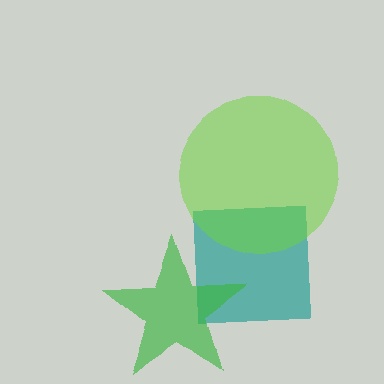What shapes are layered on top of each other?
The layered shapes are: a teal square, a lime circle, a green star.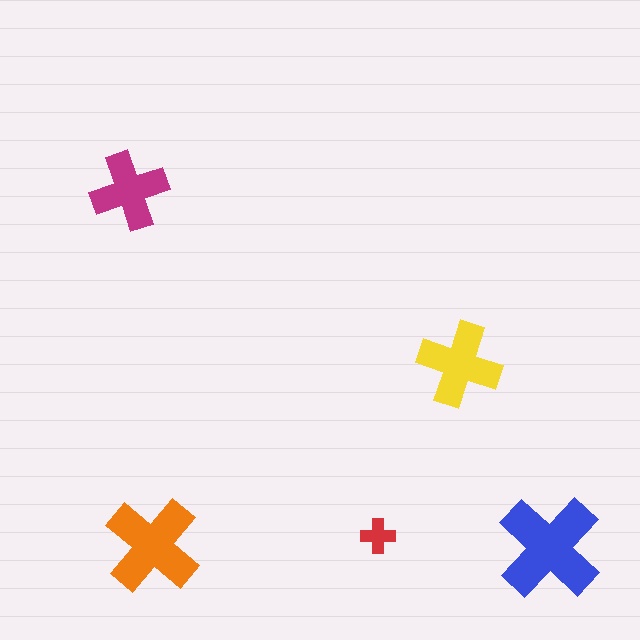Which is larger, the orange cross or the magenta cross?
The orange one.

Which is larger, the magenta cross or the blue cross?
The blue one.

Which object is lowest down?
The blue cross is bottommost.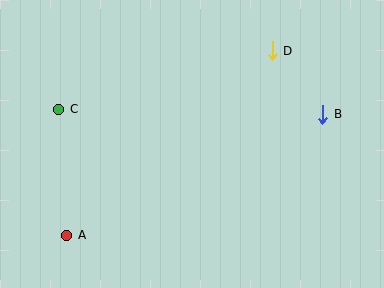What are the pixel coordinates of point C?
Point C is at (59, 109).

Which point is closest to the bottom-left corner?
Point A is closest to the bottom-left corner.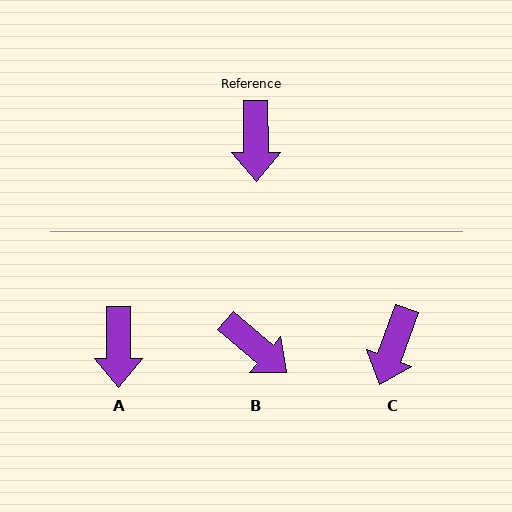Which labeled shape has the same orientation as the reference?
A.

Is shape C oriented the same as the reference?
No, it is off by about 20 degrees.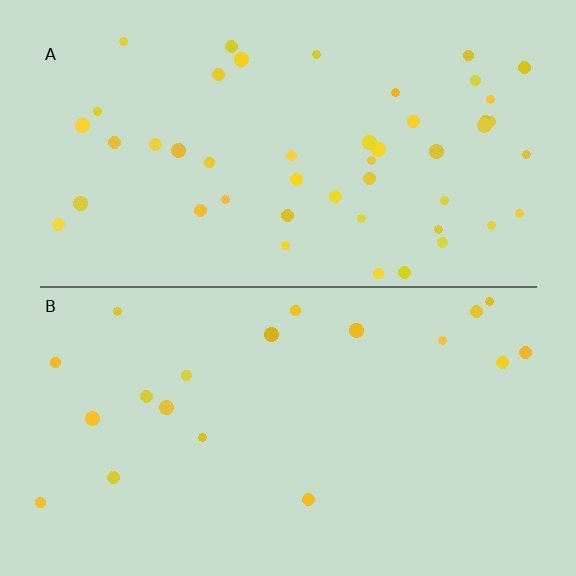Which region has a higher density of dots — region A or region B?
A (the top).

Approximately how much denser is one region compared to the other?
Approximately 2.4× — region A over region B.